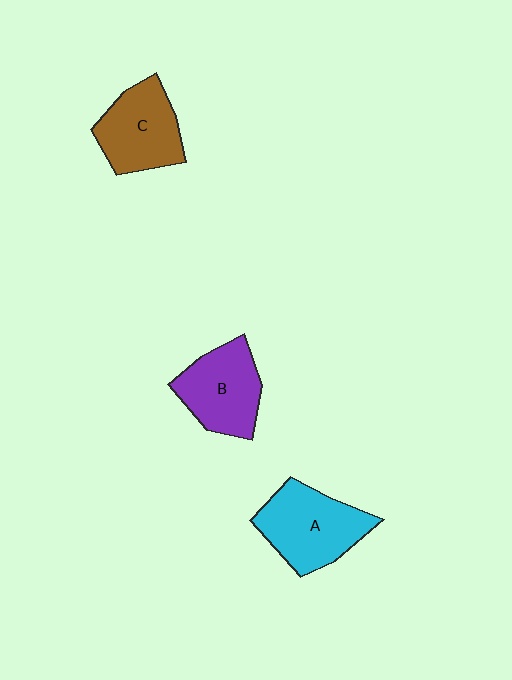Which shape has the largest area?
Shape A (cyan).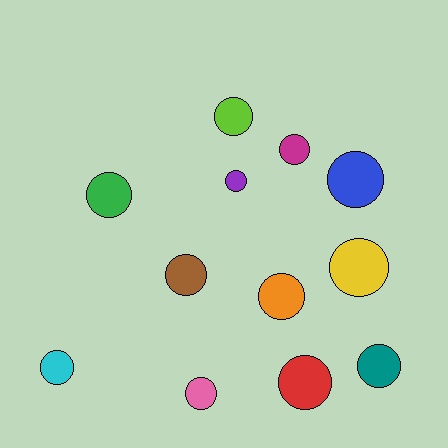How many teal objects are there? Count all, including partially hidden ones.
There is 1 teal object.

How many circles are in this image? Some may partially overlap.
There are 12 circles.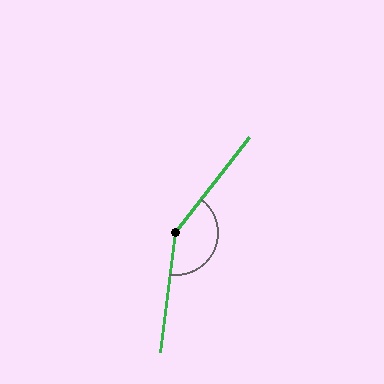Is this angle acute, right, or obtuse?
It is obtuse.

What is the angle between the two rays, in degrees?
Approximately 149 degrees.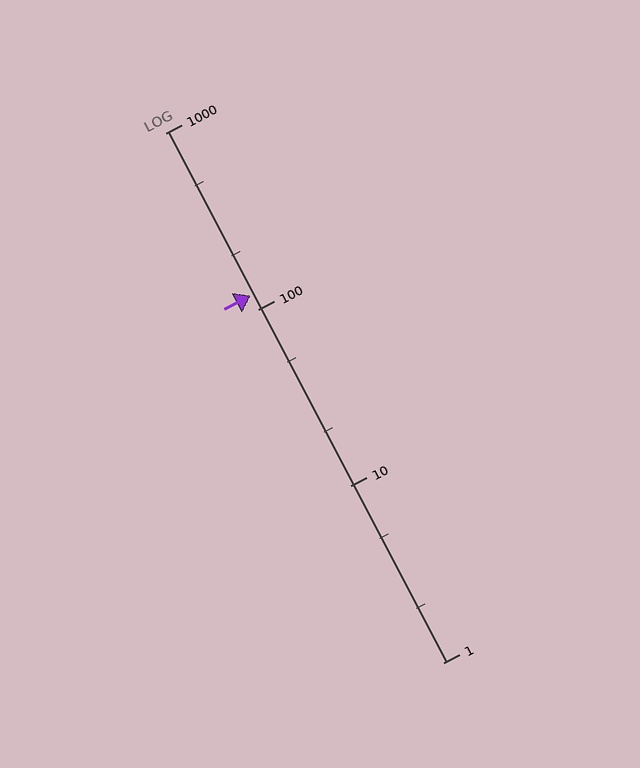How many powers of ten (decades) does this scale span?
The scale spans 3 decades, from 1 to 1000.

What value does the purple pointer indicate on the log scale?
The pointer indicates approximately 120.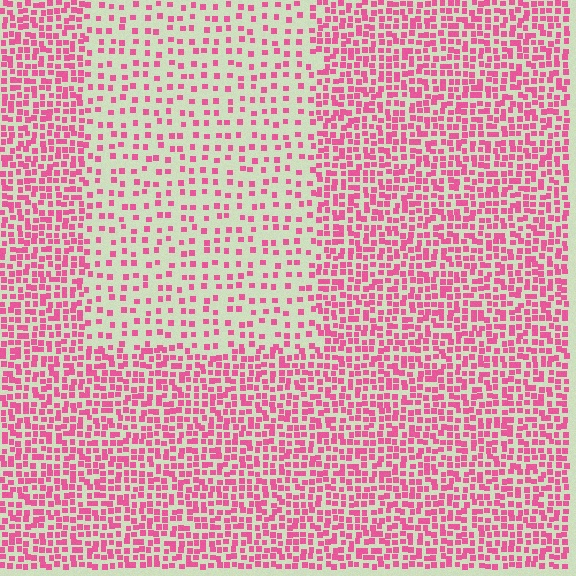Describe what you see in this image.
The image contains small pink elements arranged at two different densities. A rectangle-shaped region is visible where the elements are less densely packed than the surrounding area.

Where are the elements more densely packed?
The elements are more densely packed outside the rectangle boundary.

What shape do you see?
I see a rectangle.